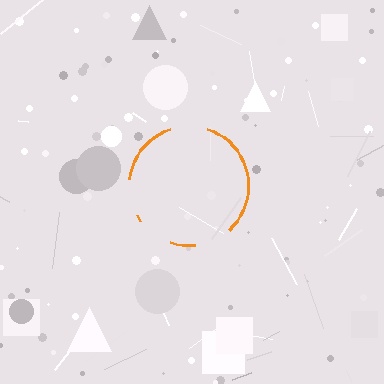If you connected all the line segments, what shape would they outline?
They would outline a circle.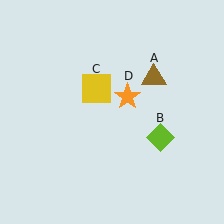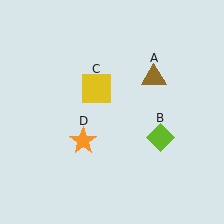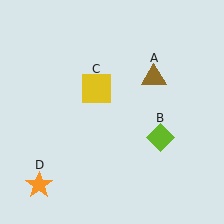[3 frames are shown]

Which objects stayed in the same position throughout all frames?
Brown triangle (object A) and lime diamond (object B) and yellow square (object C) remained stationary.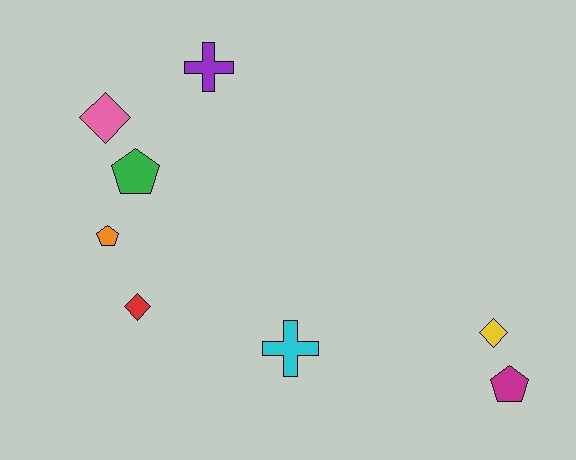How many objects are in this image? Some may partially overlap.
There are 8 objects.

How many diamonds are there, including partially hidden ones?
There are 3 diamonds.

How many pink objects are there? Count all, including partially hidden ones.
There is 1 pink object.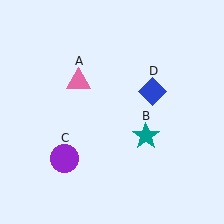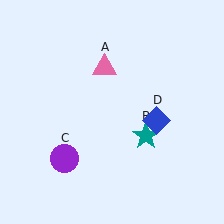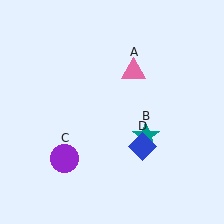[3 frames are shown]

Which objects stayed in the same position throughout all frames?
Teal star (object B) and purple circle (object C) remained stationary.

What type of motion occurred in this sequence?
The pink triangle (object A), blue diamond (object D) rotated clockwise around the center of the scene.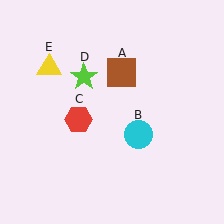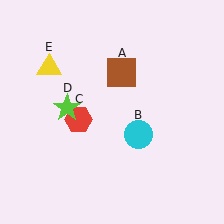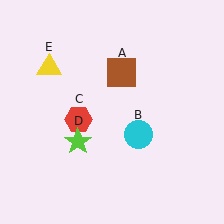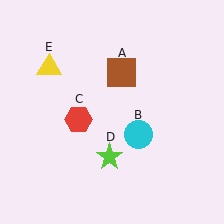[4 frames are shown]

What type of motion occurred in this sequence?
The lime star (object D) rotated counterclockwise around the center of the scene.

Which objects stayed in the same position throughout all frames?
Brown square (object A) and cyan circle (object B) and red hexagon (object C) and yellow triangle (object E) remained stationary.